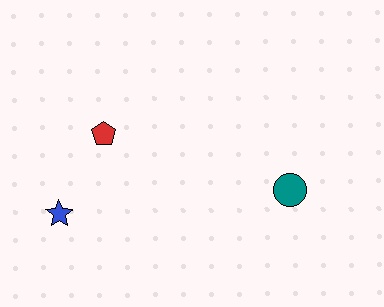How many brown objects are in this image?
There are no brown objects.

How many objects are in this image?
There are 3 objects.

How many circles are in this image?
There is 1 circle.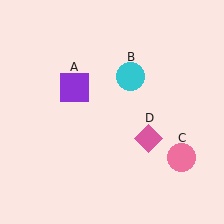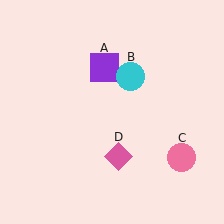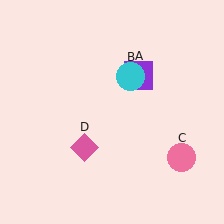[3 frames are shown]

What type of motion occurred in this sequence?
The purple square (object A), pink diamond (object D) rotated clockwise around the center of the scene.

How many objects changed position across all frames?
2 objects changed position: purple square (object A), pink diamond (object D).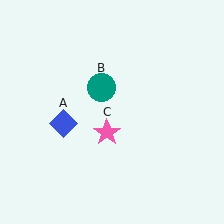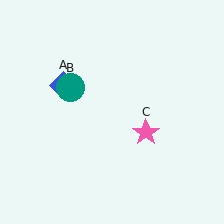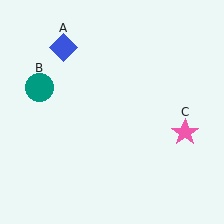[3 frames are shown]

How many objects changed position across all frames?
3 objects changed position: blue diamond (object A), teal circle (object B), pink star (object C).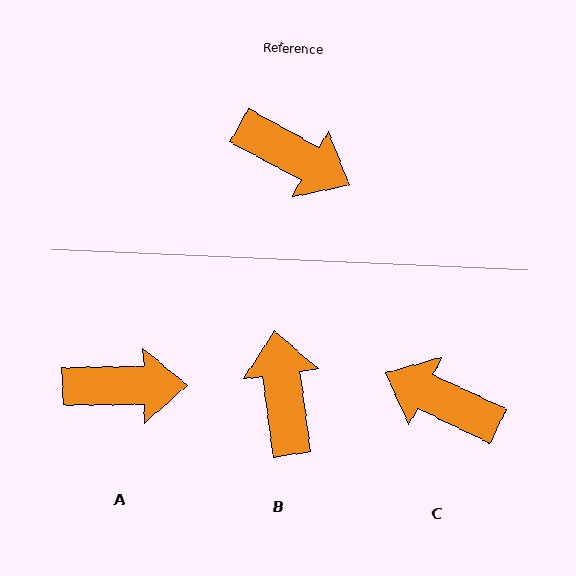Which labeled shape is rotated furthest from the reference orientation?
C, about 177 degrees away.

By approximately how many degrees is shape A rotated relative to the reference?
Approximately 29 degrees counter-clockwise.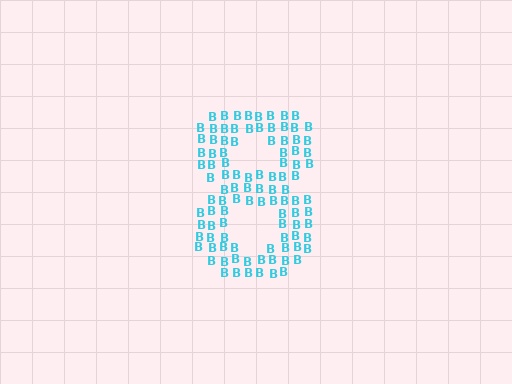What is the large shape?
The large shape is the digit 8.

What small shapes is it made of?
It is made of small letter B's.